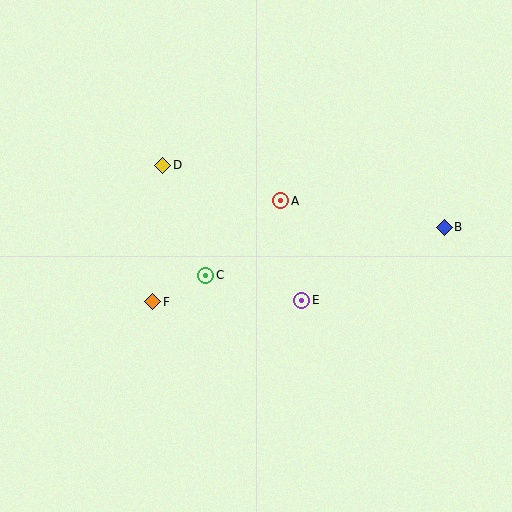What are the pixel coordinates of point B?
Point B is at (444, 227).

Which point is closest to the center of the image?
Point C at (206, 275) is closest to the center.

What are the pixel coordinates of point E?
Point E is at (302, 300).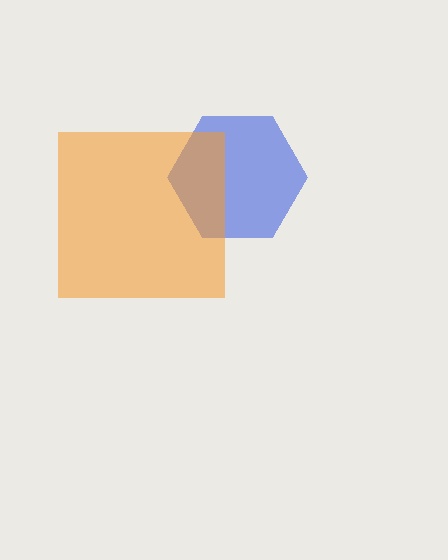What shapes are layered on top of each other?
The layered shapes are: a blue hexagon, an orange square.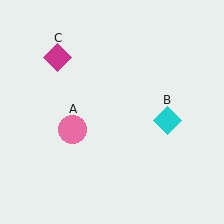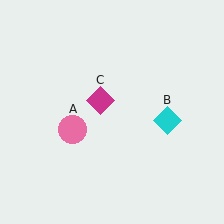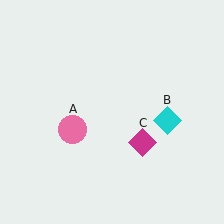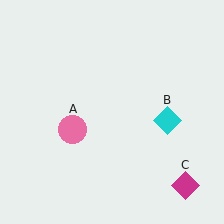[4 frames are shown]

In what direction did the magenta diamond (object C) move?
The magenta diamond (object C) moved down and to the right.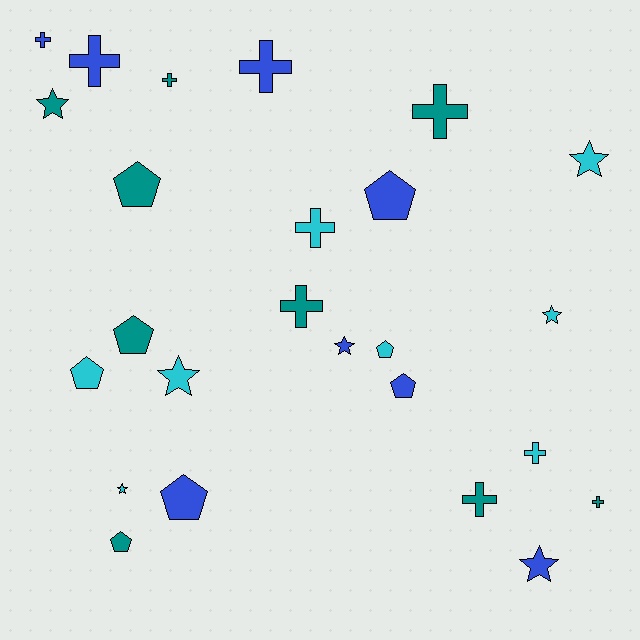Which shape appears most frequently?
Cross, with 10 objects.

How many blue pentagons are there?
There are 3 blue pentagons.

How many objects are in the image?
There are 25 objects.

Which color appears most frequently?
Teal, with 9 objects.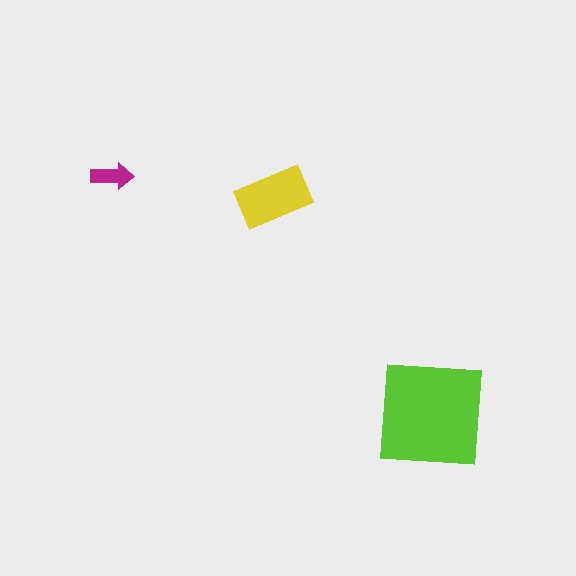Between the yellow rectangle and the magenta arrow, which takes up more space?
The yellow rectangle.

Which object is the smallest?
The magenta arrow.